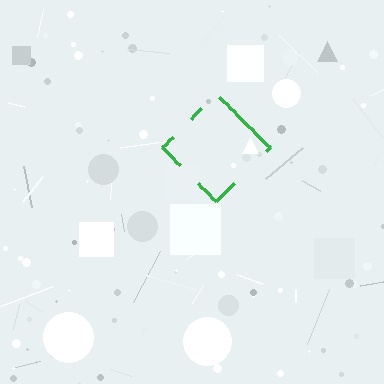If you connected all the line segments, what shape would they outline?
They would outline a diamond.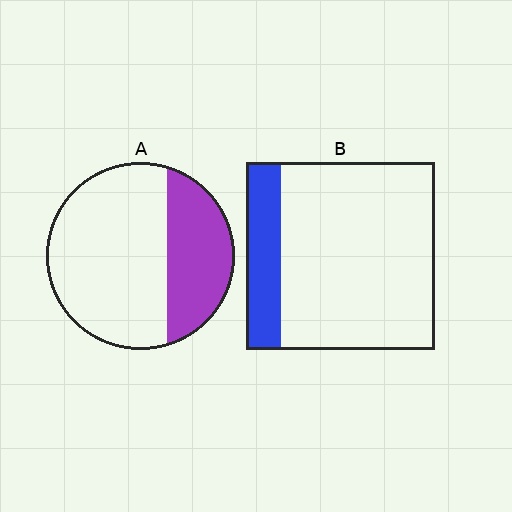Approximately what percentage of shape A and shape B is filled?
A is approximately 30% and B is approximately 20%.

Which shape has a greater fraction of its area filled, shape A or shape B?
Shape A.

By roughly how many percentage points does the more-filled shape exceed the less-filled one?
By roughly 15 percentage points (A over B).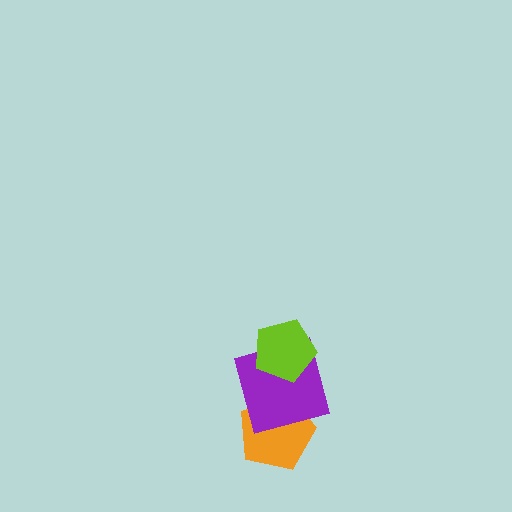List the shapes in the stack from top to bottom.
From top to bottom: the lime pentagon, the purple square, the orange pentagon.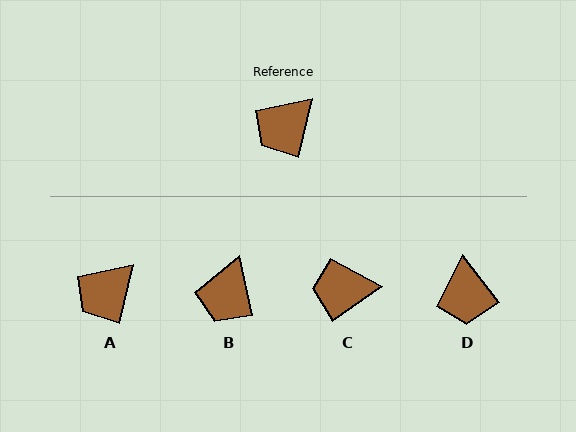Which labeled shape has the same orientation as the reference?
A.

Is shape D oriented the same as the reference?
No, it is off by about 51 degrees.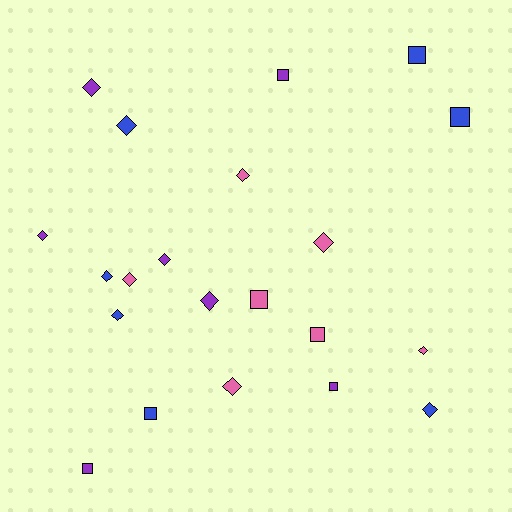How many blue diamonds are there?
There are 4 blue diamonds.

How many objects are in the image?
There are 21 objects.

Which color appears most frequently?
Pink, with 7 objects.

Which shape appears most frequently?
Diamond, with 13 objects.